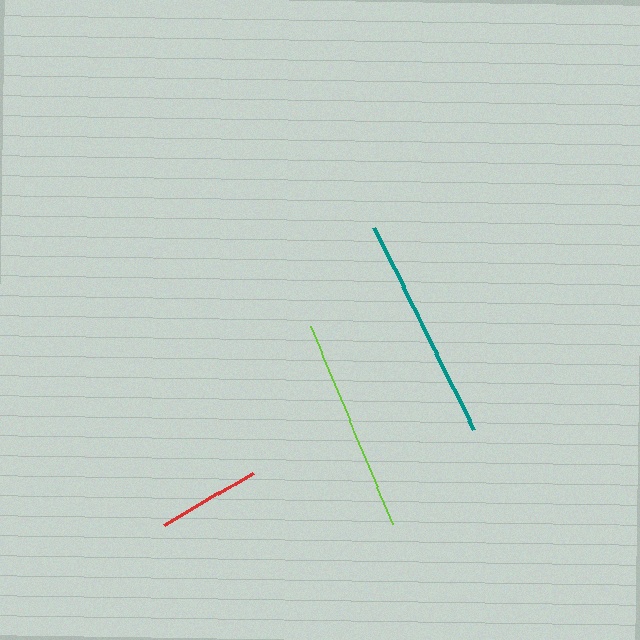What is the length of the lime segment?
The lime segment is approximately 215 pixels long.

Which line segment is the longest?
The teal line is the longest at approximately 226 pixels.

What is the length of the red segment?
The red segment is approximately 103 pixels long.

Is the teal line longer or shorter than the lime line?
The teal line is longer than the lime line.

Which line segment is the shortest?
The red line is the shortest at approximately 103 pixels.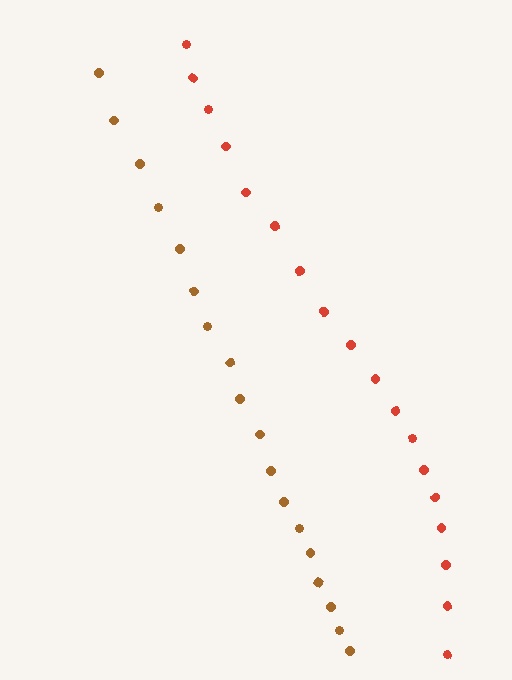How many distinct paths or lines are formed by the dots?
There are 2 distinct paths.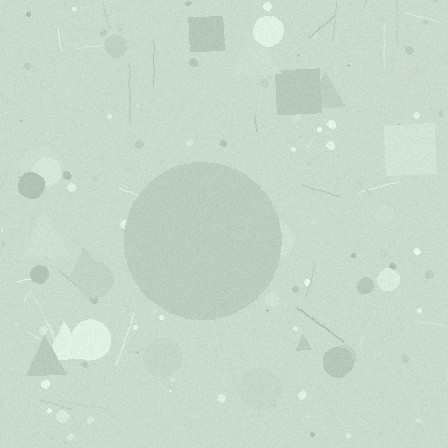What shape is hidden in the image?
A circle is hidden in the image.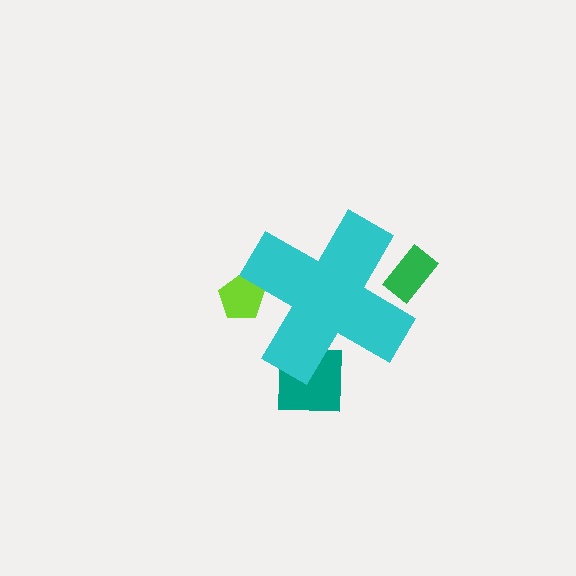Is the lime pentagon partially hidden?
Yes, the lime pentagon is partially hidden behind the cyan cross.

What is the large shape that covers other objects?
A cyan cross.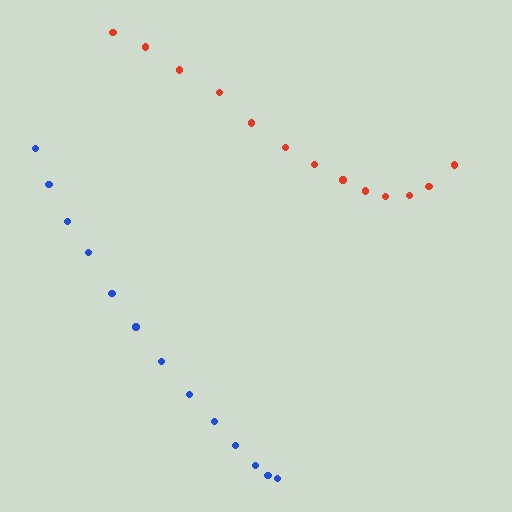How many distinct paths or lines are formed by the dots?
There are 2 distinct paths.